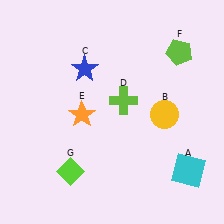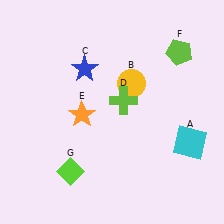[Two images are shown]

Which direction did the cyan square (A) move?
The cyan square (A) moved up.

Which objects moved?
The objects that moved are: the cyan square (A), the yellow circle (B).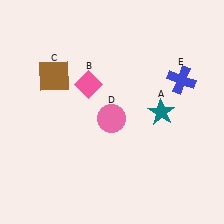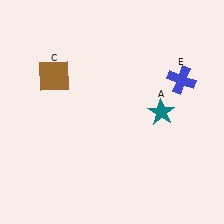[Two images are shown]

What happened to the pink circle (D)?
The pink circle (D) was removed in Image 2. It was in the bottom-left area of Image 1.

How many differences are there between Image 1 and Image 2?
There are 2 differences between the two images.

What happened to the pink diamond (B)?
The pink diamond (B) was removed in Image 2. It was in the top-left area of Image 1.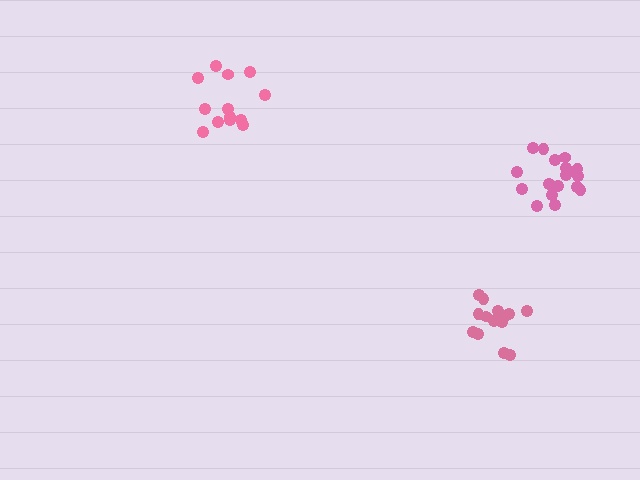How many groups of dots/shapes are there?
There are 3 groups.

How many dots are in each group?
Group 1: 18 dots, Group 2: 13 dots, Group 3: 15 dots (46 total).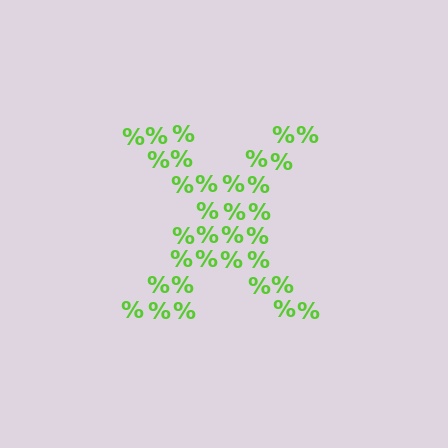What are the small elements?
The small elements are percent signs.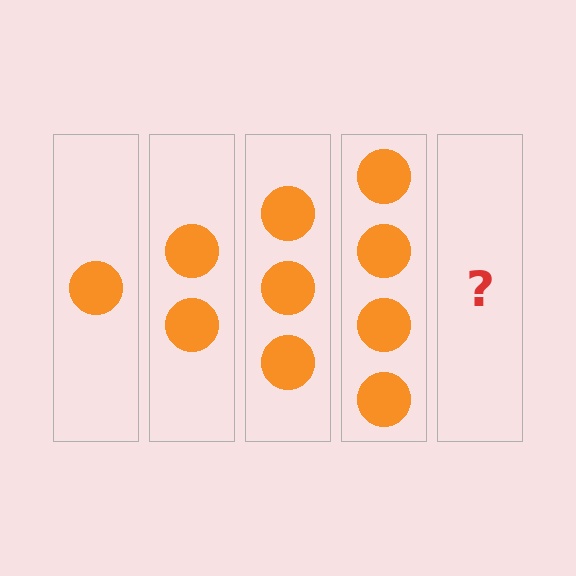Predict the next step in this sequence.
The next step is 5 circles.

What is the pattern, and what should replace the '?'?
The pattern is that each step adds one more circle. The '?' should be 5 circles.